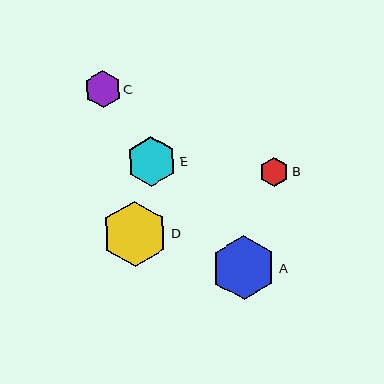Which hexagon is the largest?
Hexagon D is the largest with a size of approximately 65 pixels.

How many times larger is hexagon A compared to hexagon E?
Hexagon A is approximately 1.3 times the size of hexagon E.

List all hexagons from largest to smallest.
From largest to smallest: D, A, E, C, B.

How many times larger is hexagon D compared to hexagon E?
Hexagon D is approximately 1.3 times the size of hexagon E.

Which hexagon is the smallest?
Hexagon B is the smallest with a size of approximately 29 pixels.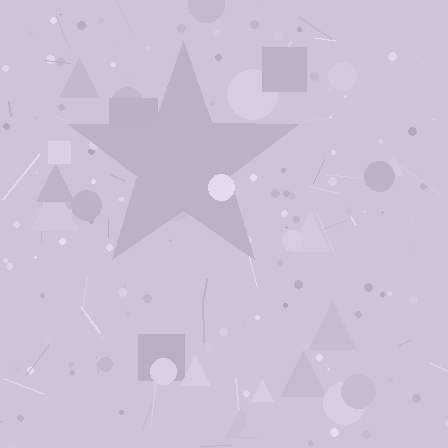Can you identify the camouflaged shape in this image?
The camouflaged shape is a star.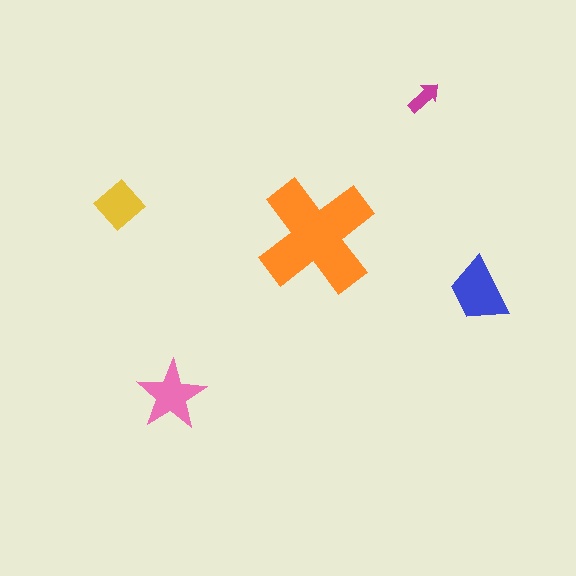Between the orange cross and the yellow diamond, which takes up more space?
The orange cross.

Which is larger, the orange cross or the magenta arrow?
The orange cross.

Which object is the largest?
The orange cross.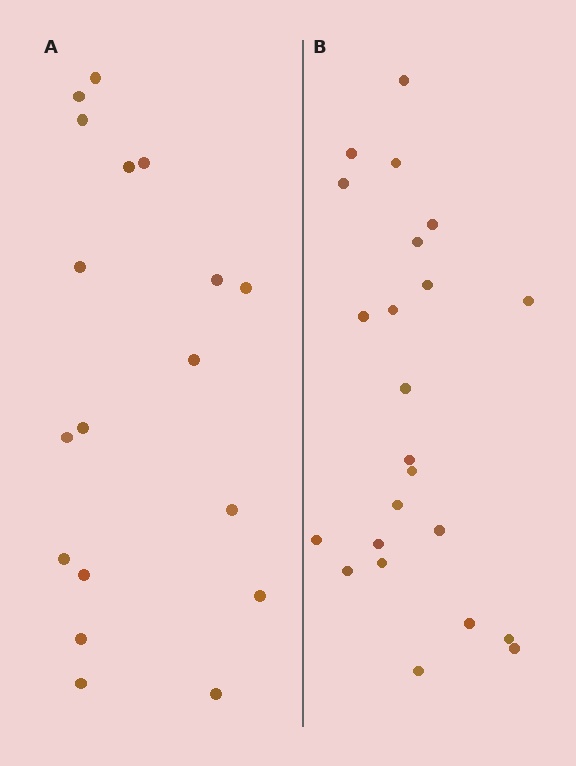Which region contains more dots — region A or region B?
Region B (the right region) has more dots.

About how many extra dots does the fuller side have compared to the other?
Region B has about 5 more dots than region A.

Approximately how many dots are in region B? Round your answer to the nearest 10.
About 20 dots. (The exact count is 23, which rounds to 20.)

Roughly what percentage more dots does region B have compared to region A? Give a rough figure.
About 30% more.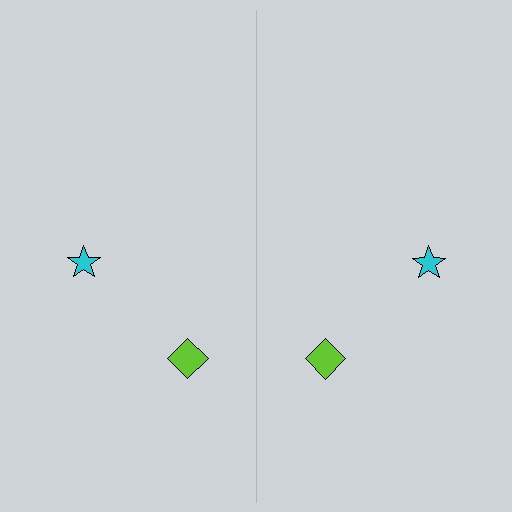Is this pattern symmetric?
Yes, this pattern has bilateral (reflection) symmetry.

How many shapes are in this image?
There are 4 shapes in this image.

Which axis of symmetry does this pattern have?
The pattern has a vertical axis of symmetry running through the center of the image.